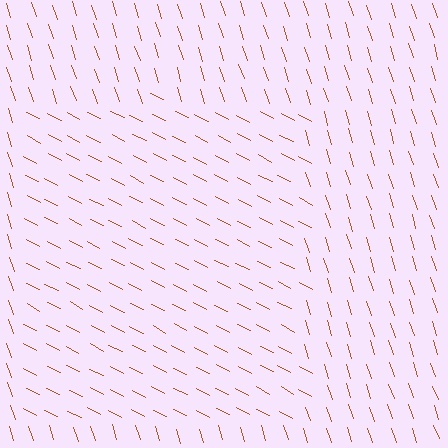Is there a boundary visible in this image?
Yes, there is a texture boundary formed by a change in line orientation.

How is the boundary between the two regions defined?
The boundary is defined purely by a change in line orientation (approximately 45 degrees difference). All lines are the same color and thickness.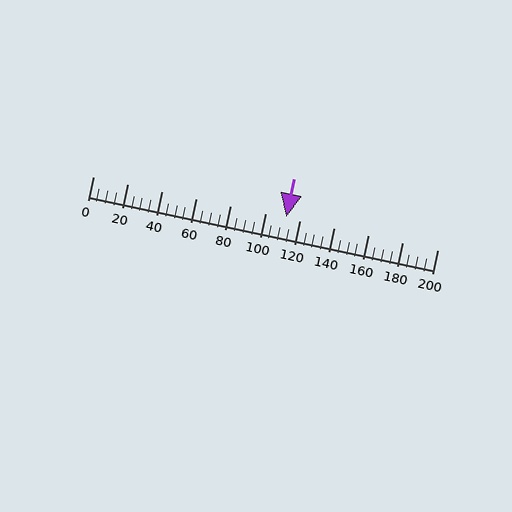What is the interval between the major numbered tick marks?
The major tick marks are spaced 20 units apart.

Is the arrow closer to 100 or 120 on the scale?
The arrow is closer to 120.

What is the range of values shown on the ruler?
The ruler shows values from 0 to 200.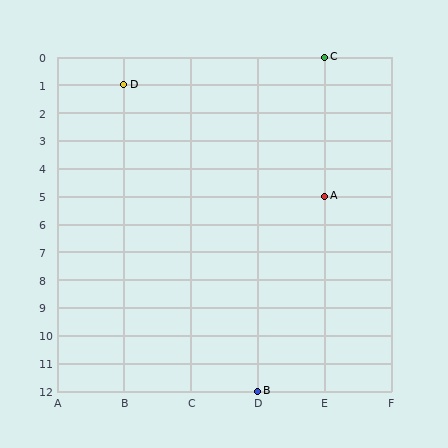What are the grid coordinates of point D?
Point D is at grid coordinates (B, 1).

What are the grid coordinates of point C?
Point C is at grid coordinates (E, 0).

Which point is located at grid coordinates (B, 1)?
Point D is at (B, 1).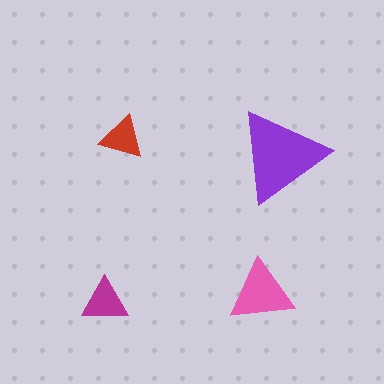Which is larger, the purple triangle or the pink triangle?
The purple one.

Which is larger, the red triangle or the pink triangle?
The pink one.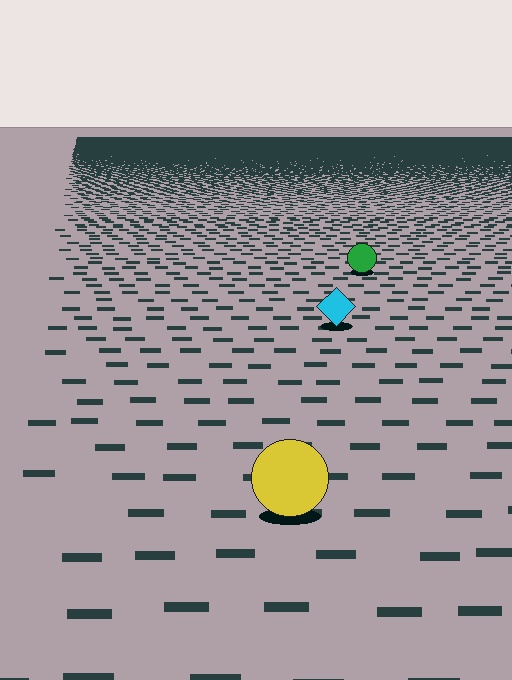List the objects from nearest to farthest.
From nearest to farthest: the yellow circle, the cyan diamond, the green circle.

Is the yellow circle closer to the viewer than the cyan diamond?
Yes. The yellow circle is closer — you can tell from the texture gradient: the ground texture is coarser near it.